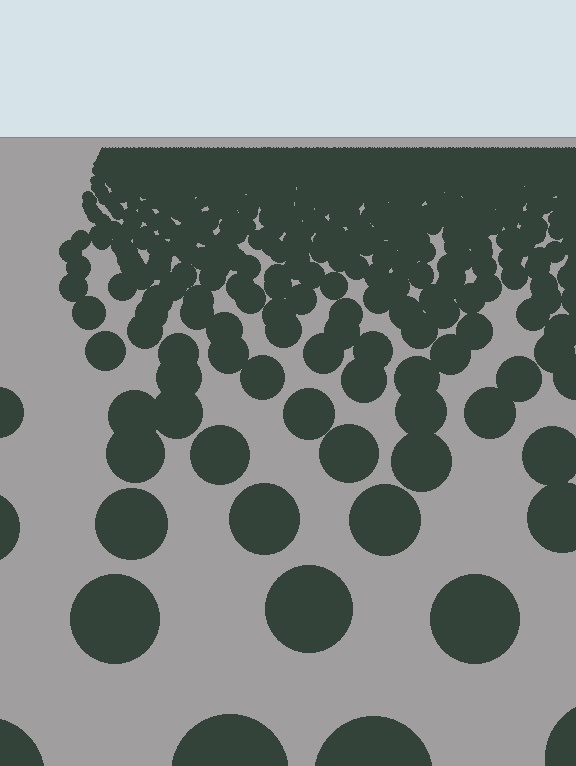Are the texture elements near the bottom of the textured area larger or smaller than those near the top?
Larger. Near the bottom, elements are closer to the viewer and appear at a bigger on-screen size.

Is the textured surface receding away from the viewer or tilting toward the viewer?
The surface is receding away from the viewer. Texture elements get smaller and denser toward the top.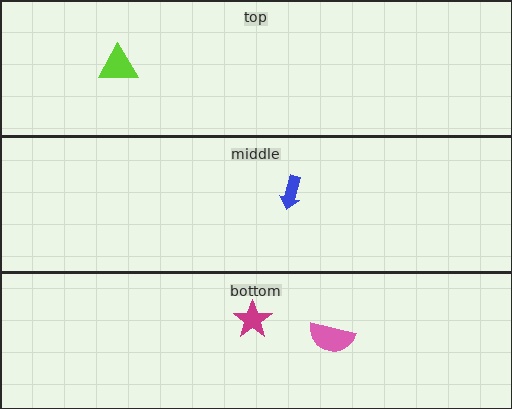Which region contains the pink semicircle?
The bottom region.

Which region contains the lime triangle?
The top region.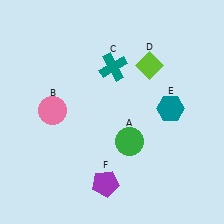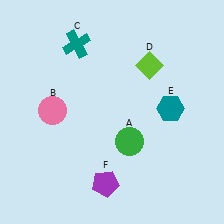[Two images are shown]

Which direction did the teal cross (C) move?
The teal cross (C) moved left.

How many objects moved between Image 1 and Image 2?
1 object moved between the two images.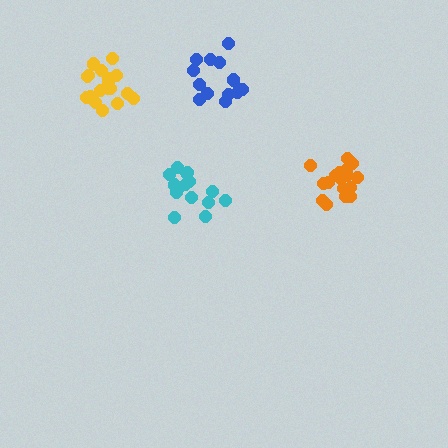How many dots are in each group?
Group 1: 16 dots, Group 2: 17 dots, Group 3: 18 dots, Group 4: 14 dots (65 total).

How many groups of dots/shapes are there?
There are 4 groups.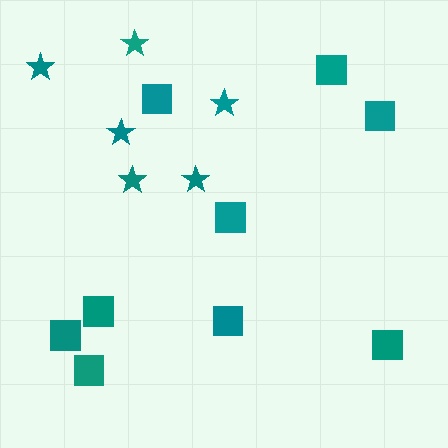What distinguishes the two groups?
There are 2 groups: one group of stars (6) and one group of squares (9).